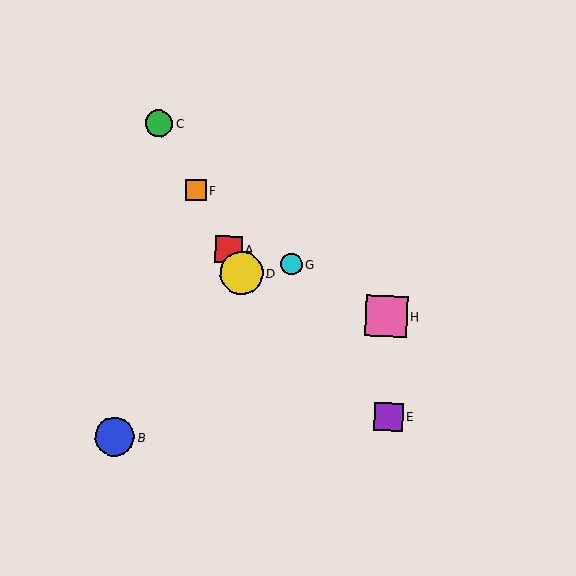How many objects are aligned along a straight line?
4 objects (A, C, D, F) are aligned along a straight line.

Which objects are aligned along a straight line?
Objects A, C, D, F are aligned along a straight line.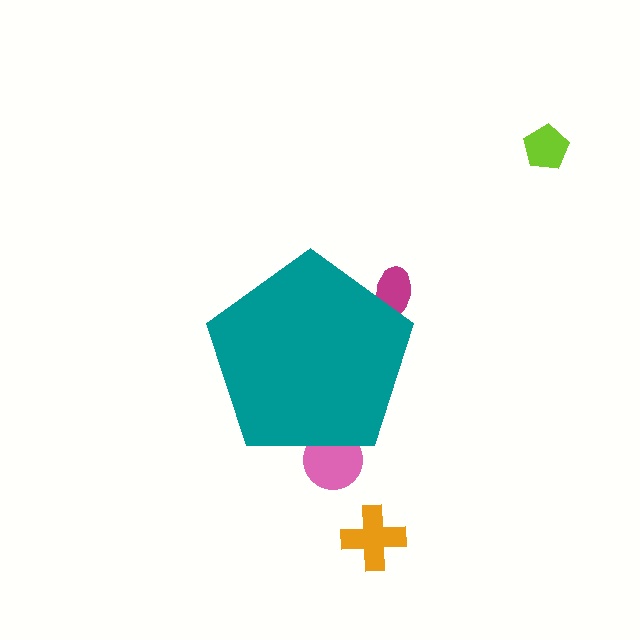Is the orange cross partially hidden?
No, the orange cross is fully visible.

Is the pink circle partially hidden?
Yes, the pink circle is partially hidden behind the teal pentagon.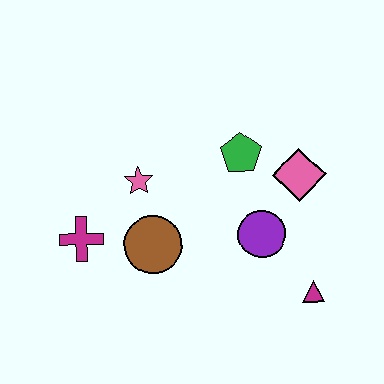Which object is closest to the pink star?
The brown circle is closest to the pink star.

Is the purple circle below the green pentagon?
Yes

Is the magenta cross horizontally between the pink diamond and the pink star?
No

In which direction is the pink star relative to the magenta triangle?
The pink star is to the left of the magenta triangle.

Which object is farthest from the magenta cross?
The magenta triangle is farthest from the magenta cross.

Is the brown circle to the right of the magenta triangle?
No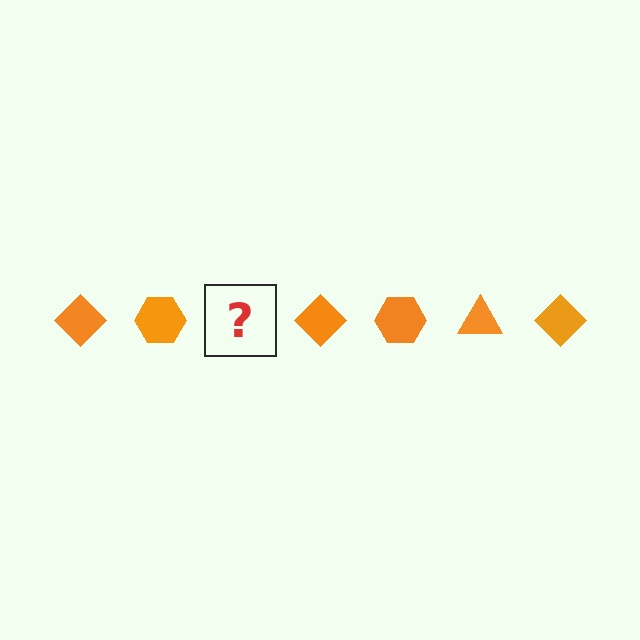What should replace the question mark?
The question mark should be replaced with an orange triangle.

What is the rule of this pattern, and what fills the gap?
The rule is that the pattern cycles through diamond, hexagon, triangle shapes in orange. The gap should be filled with an orange triangle.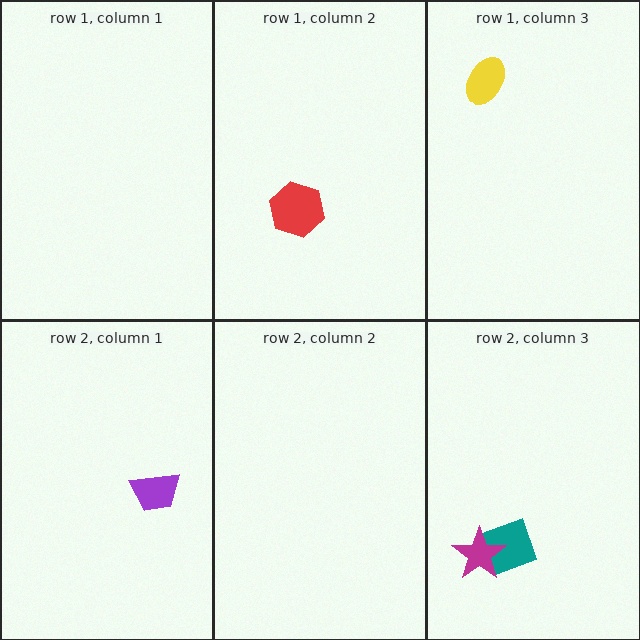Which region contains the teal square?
The row 2, column 3 region.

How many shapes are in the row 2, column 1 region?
1.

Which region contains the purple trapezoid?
The row 2, column 1 region.